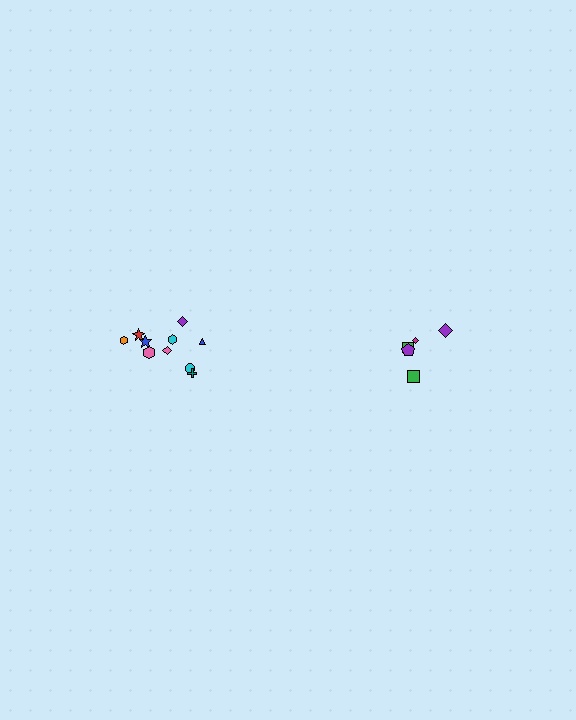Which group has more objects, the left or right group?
The left group.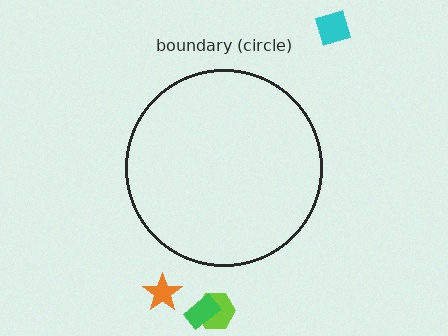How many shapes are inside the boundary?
0 inside, 4 outside.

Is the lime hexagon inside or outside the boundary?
Outside.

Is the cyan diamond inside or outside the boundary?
Outside.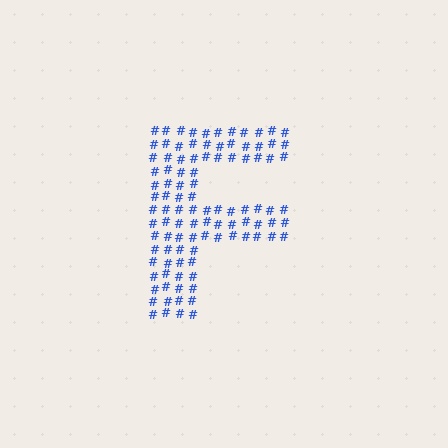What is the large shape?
The large shape is the letter F.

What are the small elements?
The small elements are hash symbols.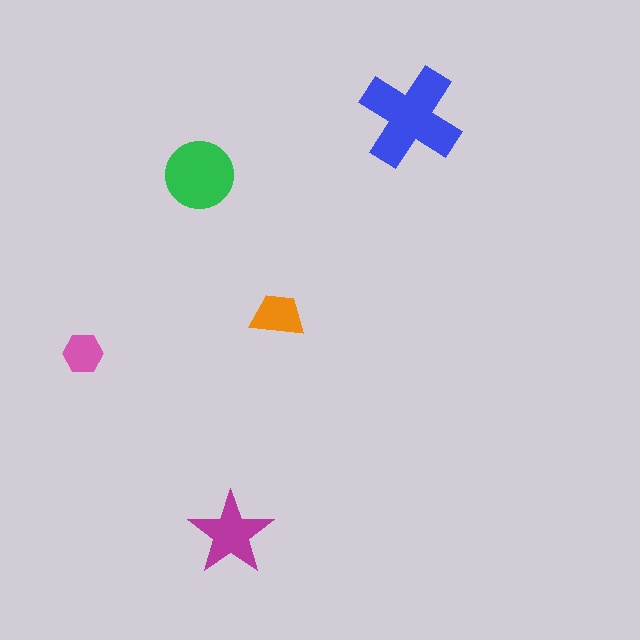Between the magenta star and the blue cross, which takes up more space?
The blue cross.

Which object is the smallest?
The pink hexagon.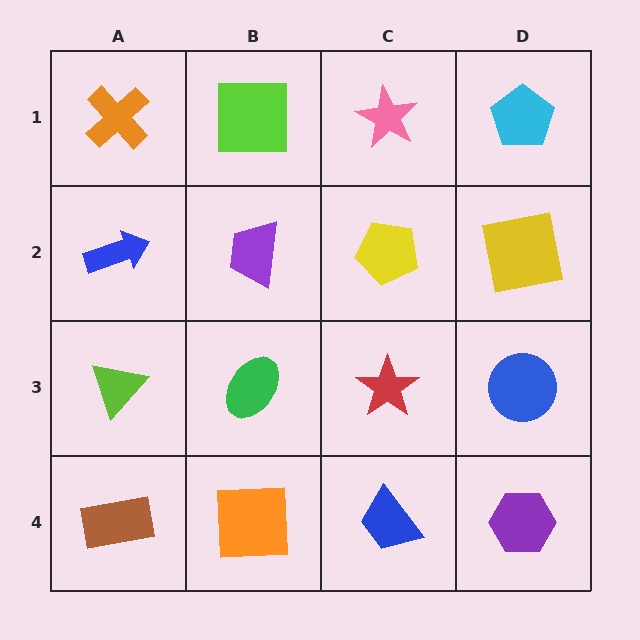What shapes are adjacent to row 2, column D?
A cyan pentagon (row 1, column D), a blue circle (row 3, column D), a yellow pentagon (row 2, column C).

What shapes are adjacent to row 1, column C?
A yellow pentagon (row 2, column C), a lime square (row 1, column B), a cyan pentagon (row 1, column D).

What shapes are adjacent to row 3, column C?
A yellow pentagon (row 2, column C), a blue trapezoid (row 4, column C), a green ellipse (row 3, column B), a blue circle (row 3, column D).